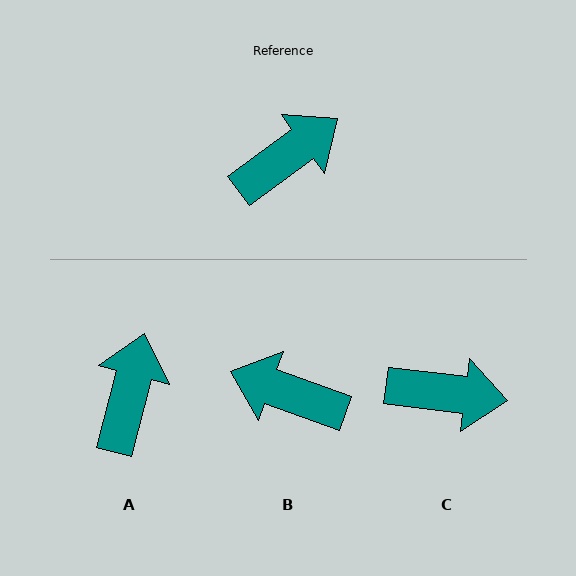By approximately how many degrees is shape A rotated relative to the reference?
Approximately 39 degrees counter-clockwise.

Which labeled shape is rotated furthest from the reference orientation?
B, about 124 degrees away.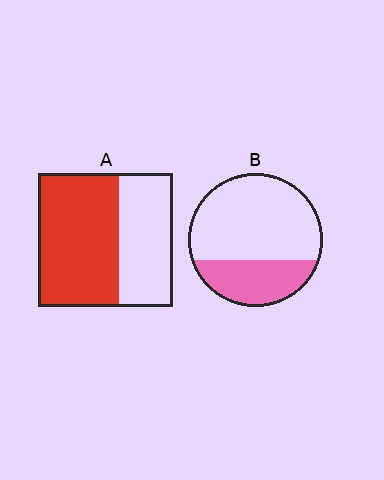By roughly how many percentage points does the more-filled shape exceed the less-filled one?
By roughly 30 percentage points (A over B).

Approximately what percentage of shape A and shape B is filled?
A is approximately 60% and B is approximately 30%.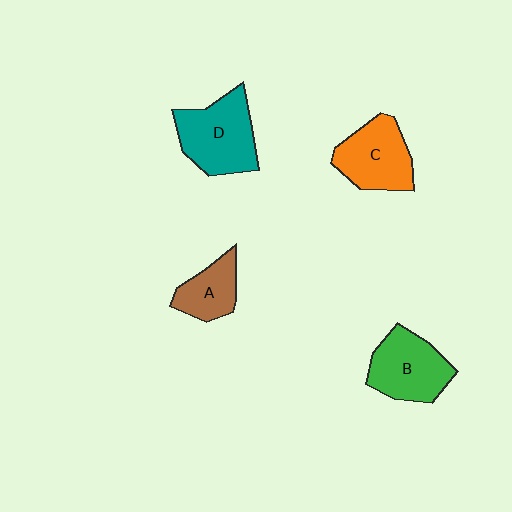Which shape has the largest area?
Shape D (teal).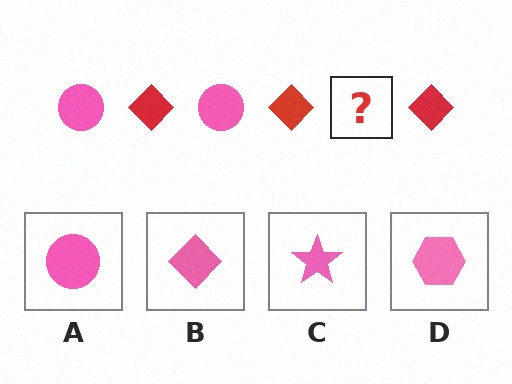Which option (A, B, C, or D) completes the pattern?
A.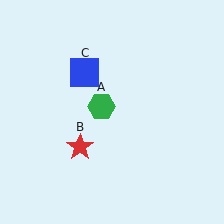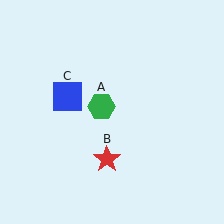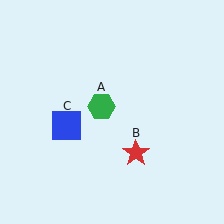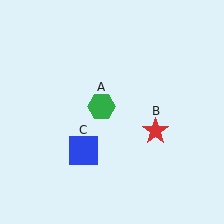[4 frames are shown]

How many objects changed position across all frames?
2 objects changed position: red star (object B), blue square (object C).